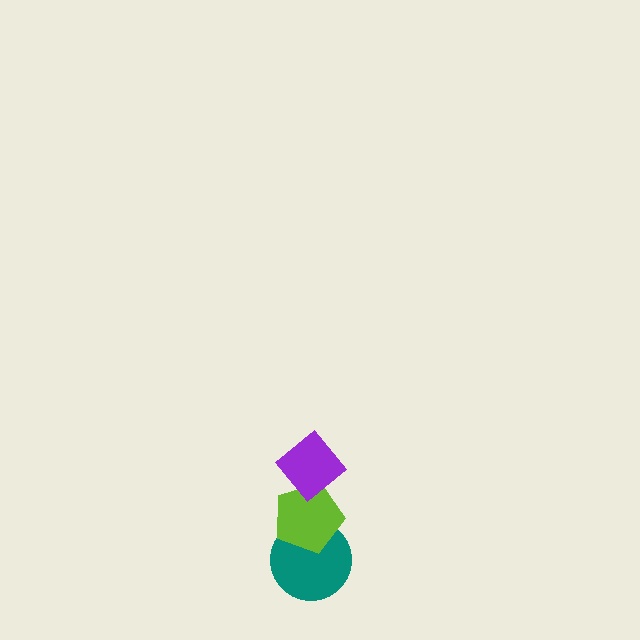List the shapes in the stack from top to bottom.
From top to bottom: the purple diamond, the lime pentagon, the teal circle.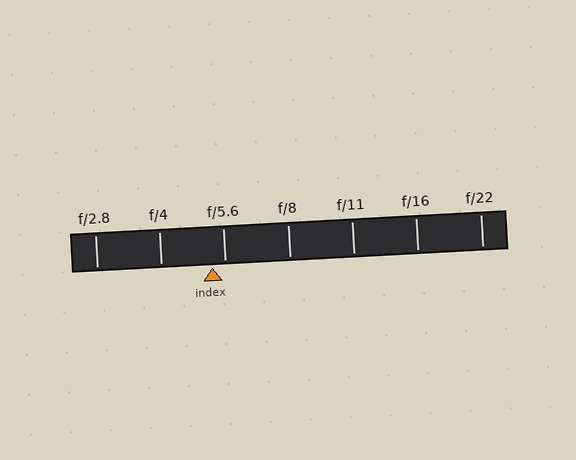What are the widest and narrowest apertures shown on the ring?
The widest aperture shown is f/2.8 and the narrowest is f/22.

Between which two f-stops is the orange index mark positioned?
The index mark is between f/4 and f/5.6.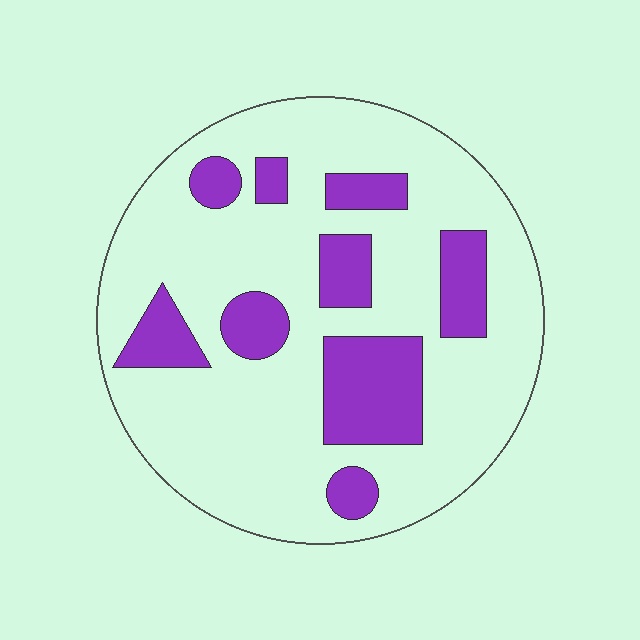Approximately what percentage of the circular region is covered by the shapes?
Approximately 25%.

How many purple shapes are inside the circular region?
9.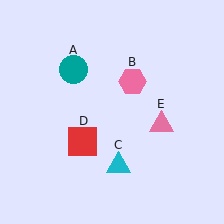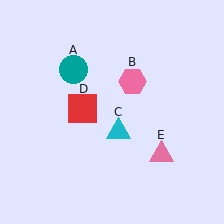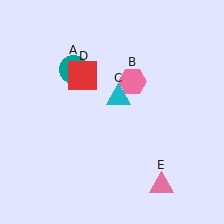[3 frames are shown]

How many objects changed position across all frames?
3 objects changed position: cyan triangle (object C), red square (object D), pink triangle (object E).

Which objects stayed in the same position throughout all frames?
Teal circle (object A) and pink hexagon (object B) remained stationary.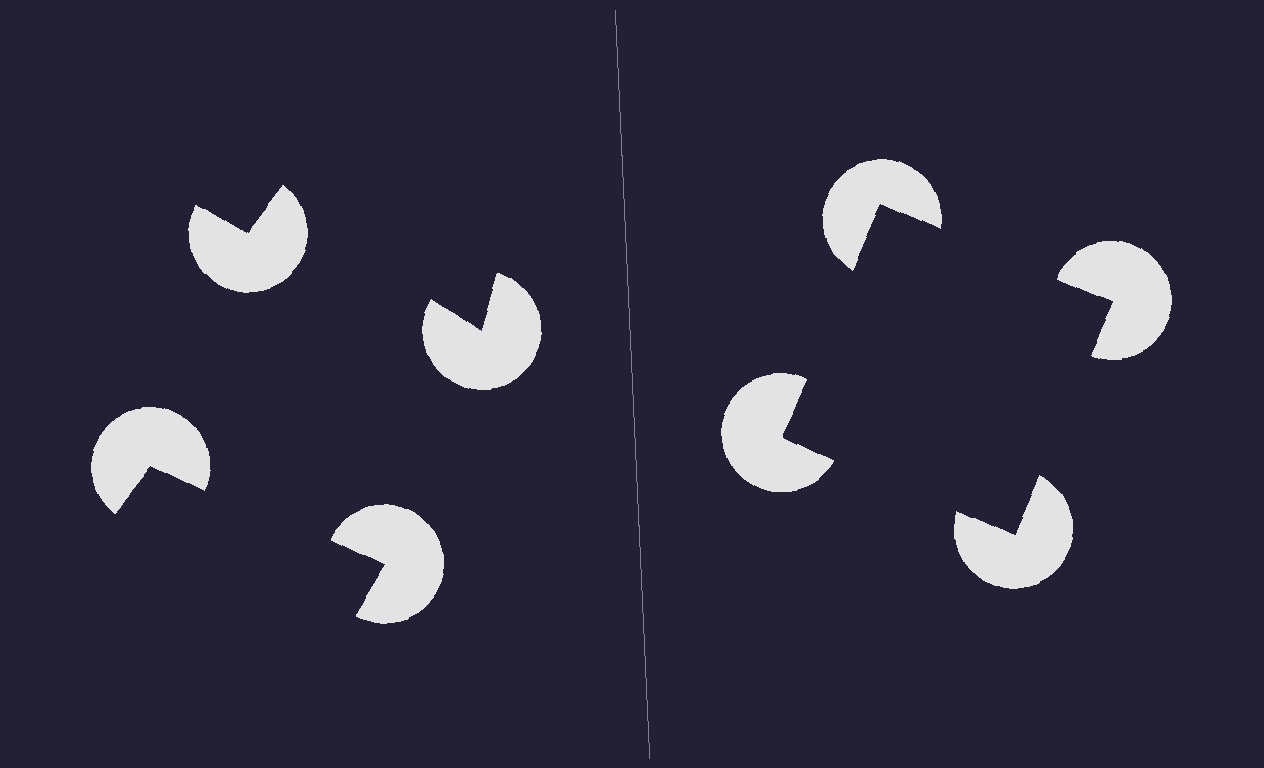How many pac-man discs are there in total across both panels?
8 — 4 on each side.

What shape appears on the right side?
An illusory square.